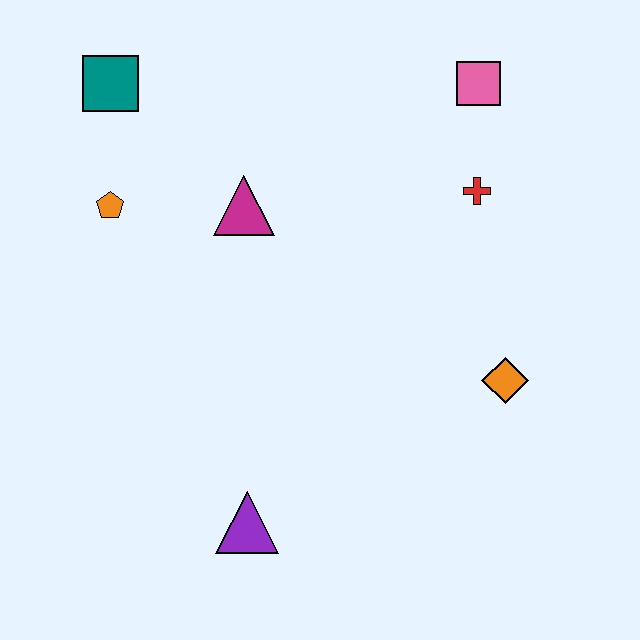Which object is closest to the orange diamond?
The red cross is closest to the orange diamond.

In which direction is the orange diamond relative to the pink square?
The orange diamond is below the pink square.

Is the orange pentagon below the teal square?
Yes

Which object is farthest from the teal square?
The orange diamond is farthest from the teal square.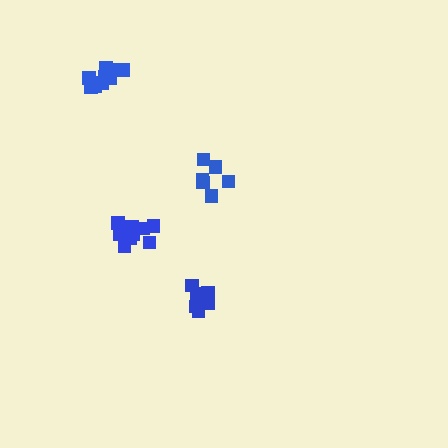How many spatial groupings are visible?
There are 4 spatial groupings.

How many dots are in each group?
Group 1: 7 dots, Group 2: 6 dots, Group 3: 9 dots, Group 4: 9 dots (31 total).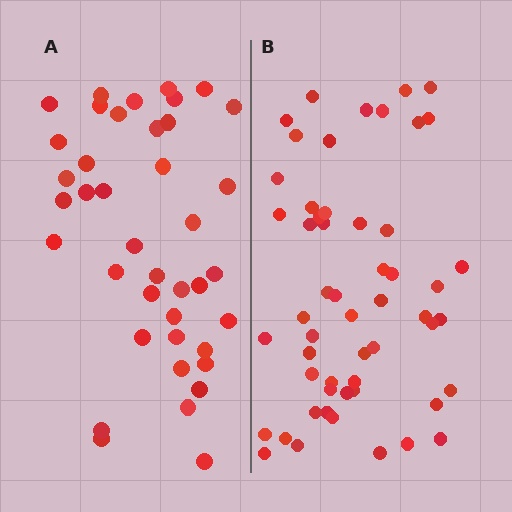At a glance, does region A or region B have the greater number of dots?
Region B (the right region) has more dots.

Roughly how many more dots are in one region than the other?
Region B has approximately 15 more dots than region A.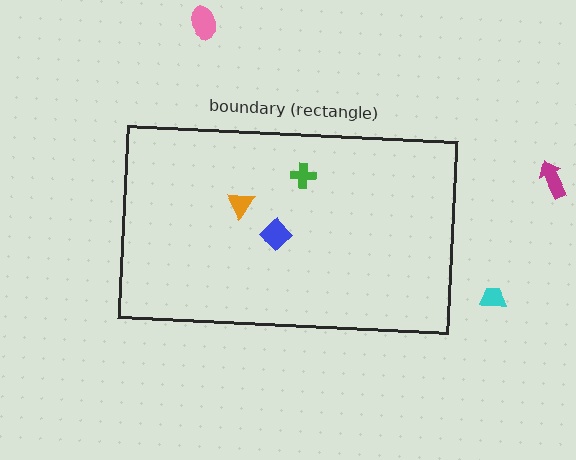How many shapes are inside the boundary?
3 inside, 3 outside.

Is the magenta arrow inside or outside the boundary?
Outside.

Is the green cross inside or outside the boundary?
Inside.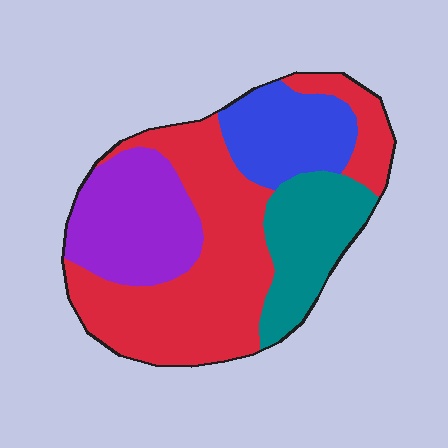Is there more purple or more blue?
Purple.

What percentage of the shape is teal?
Teal takes up about one sixth (1/6) of the shape.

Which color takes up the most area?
Red, at roughly 45%.